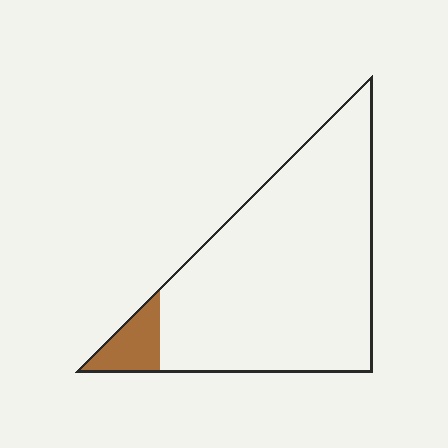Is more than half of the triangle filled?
No.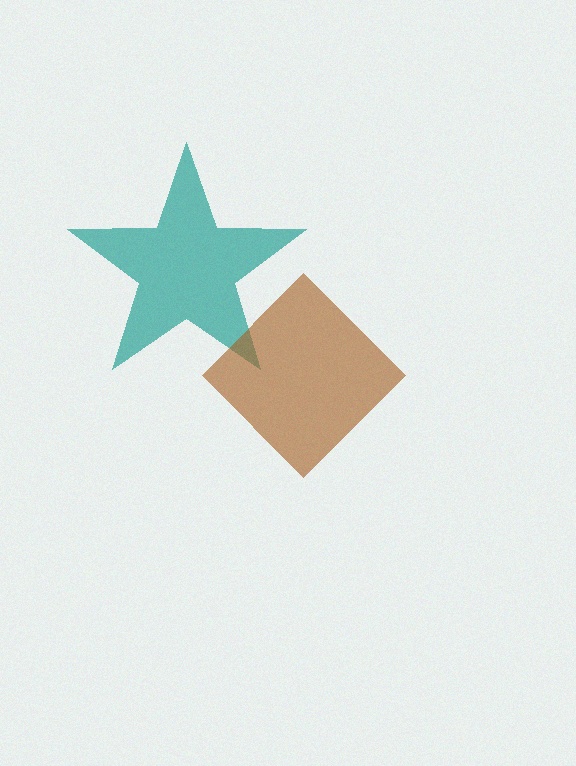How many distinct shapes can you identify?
There are 2 distinct shapes: a teal star, a brown diamond.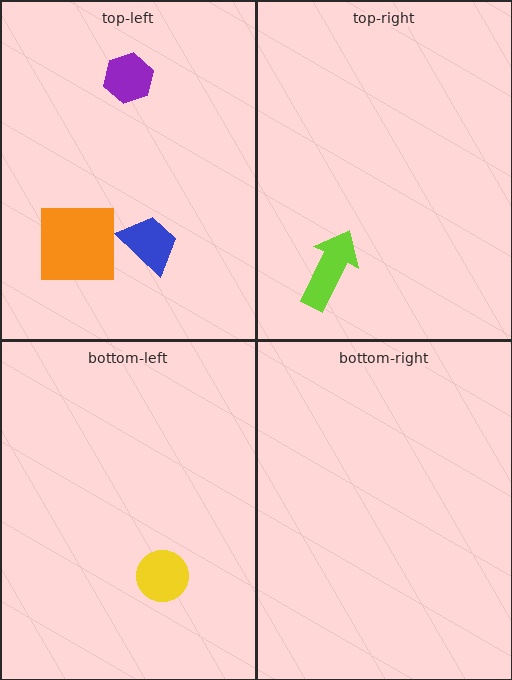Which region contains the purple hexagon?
The top-left region.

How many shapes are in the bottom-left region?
1.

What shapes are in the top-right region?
The lime arrow.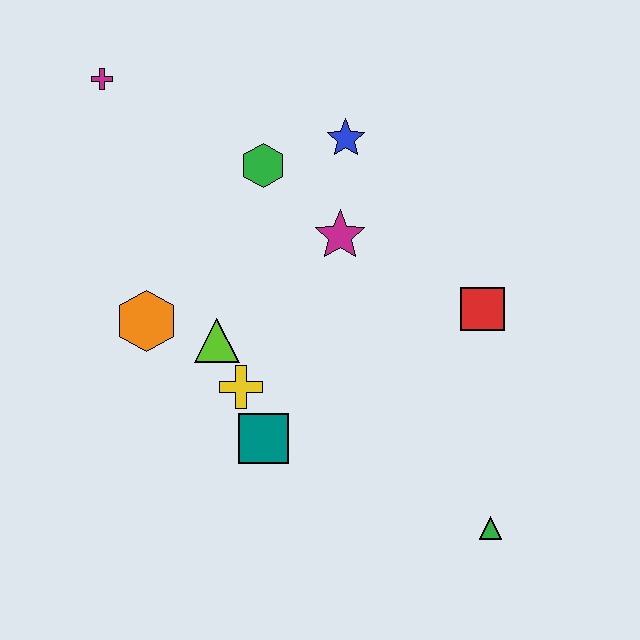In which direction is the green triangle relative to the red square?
The green triangle is below the red square.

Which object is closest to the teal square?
The yellow cross is closest to the teal square.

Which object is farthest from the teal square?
The magenta cross is farthest from the teal square.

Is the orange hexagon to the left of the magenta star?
Yes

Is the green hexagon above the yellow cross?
Yes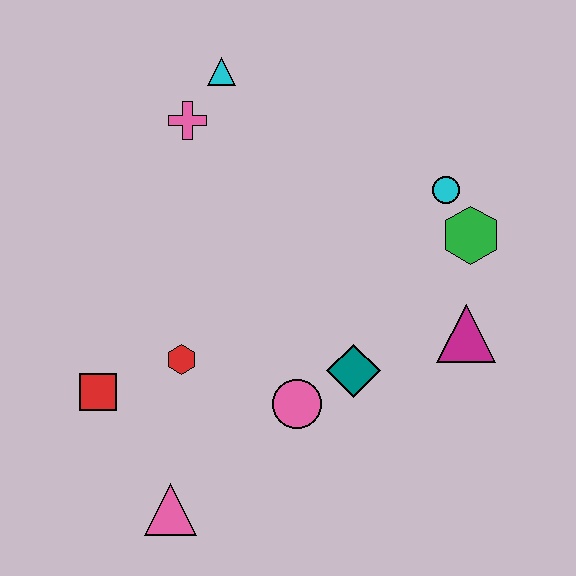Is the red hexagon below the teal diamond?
No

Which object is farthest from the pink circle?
The cyan triangle is farthest from the pink circle.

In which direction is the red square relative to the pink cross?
The red square is below the pink cross.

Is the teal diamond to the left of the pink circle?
No